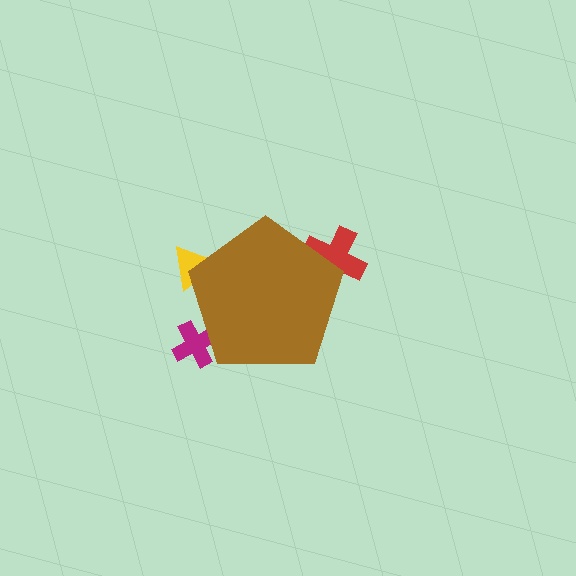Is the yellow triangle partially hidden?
Yes, the yellow triangle is partially hidden behind the brown pentagon.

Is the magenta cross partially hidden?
Yes, the magenta cross is partially hidden behind the brown pentagon.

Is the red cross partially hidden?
Yes, the red cross is partially hidden behind the brown pentagon.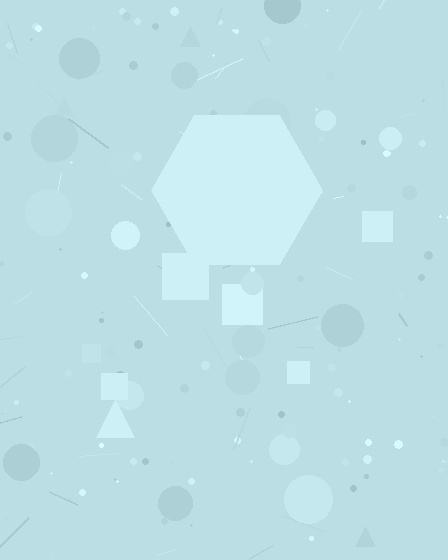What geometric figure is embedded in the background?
A hexagon is embedded in the background.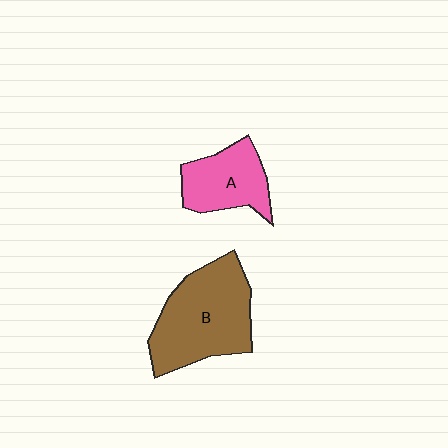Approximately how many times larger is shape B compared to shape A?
Approximately 1.7 times.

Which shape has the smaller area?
Shape A (pink).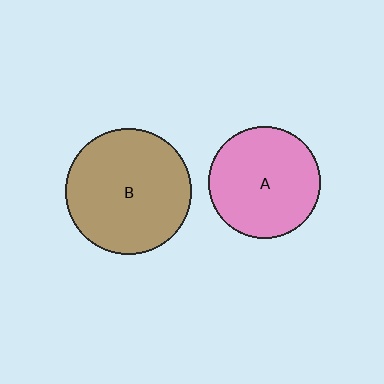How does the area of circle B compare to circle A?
Approximately 1.3 times.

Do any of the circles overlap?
No, none of the circles overlap.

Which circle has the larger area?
Circle B (brown).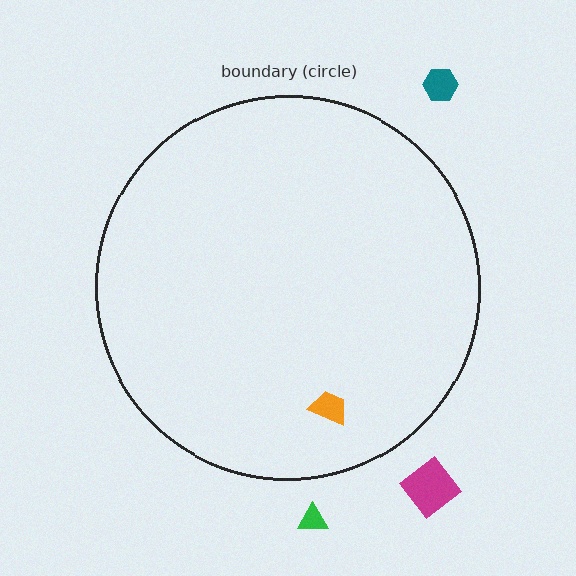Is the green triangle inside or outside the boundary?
Outside.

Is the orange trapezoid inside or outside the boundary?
Inside.